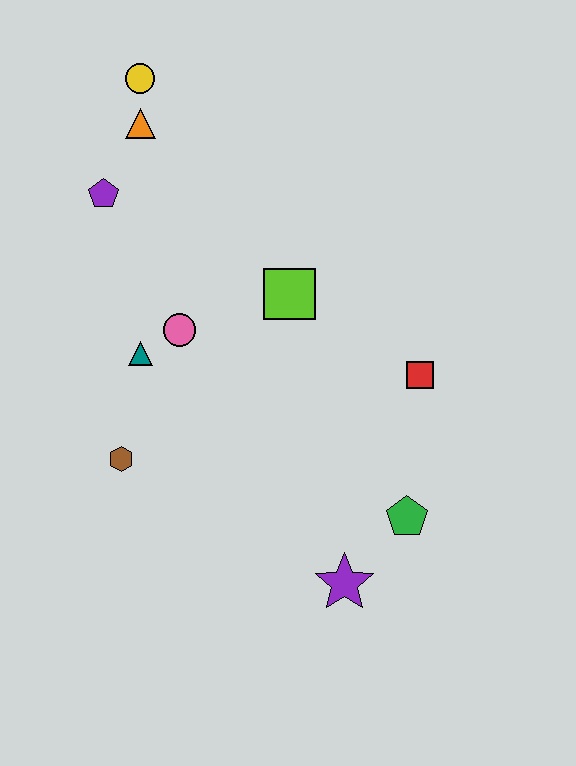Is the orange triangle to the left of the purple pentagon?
No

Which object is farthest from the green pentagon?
The yellow circle is farthest from the green pentagon.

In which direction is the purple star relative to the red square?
The purple star is below the red square.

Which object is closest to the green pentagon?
The purple star is closest to the green pentagon.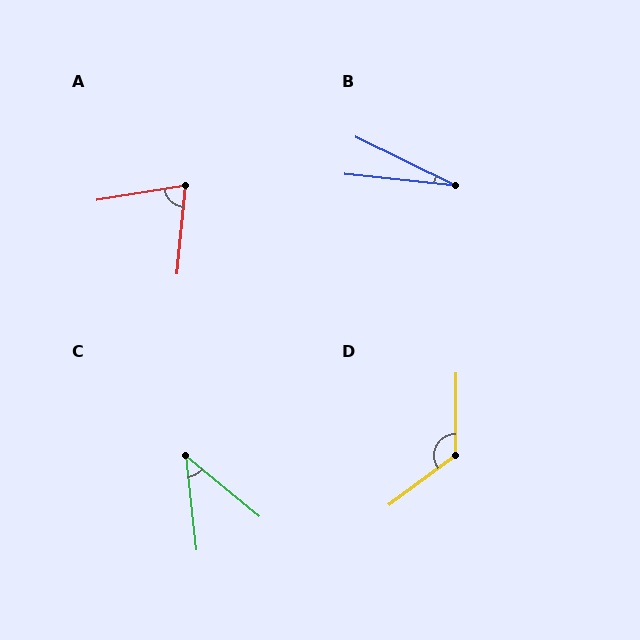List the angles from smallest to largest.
B (20°), C (44°), A (75°), D (127°).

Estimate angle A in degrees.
Approximately 75 degrees.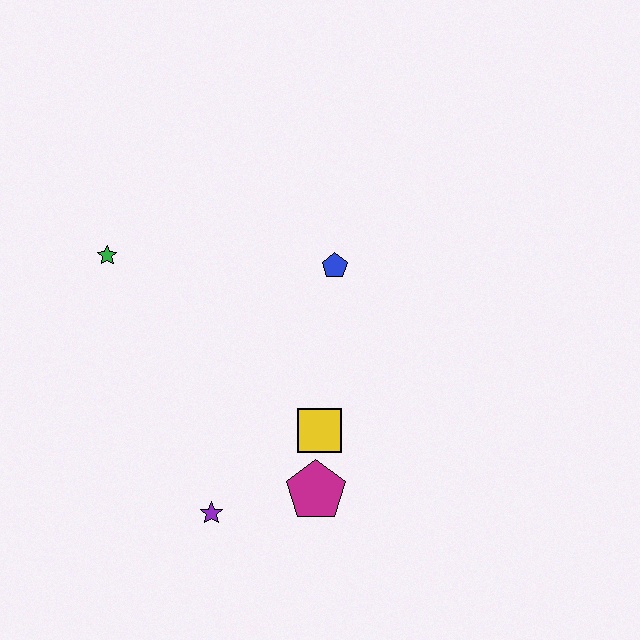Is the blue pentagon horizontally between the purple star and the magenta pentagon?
No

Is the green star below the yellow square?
No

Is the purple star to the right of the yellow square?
No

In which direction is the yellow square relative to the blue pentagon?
The yellow square is below the blue pentagon.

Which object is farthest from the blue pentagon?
The purple star is farthest from the blue pentagon.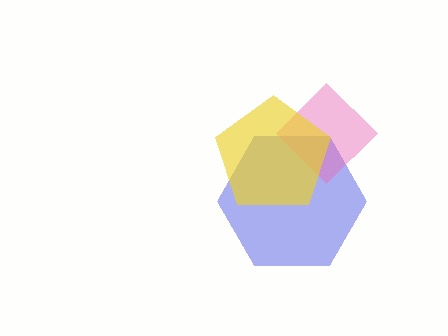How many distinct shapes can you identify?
There are 3 distinct shapes: a blue hexagon, a pink diamond, a yellow pentagon.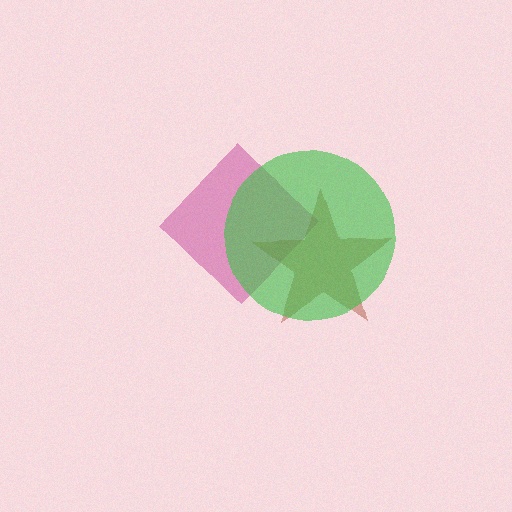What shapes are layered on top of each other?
The layered shapes are: a magenta diamond, a brown star, a green circle.